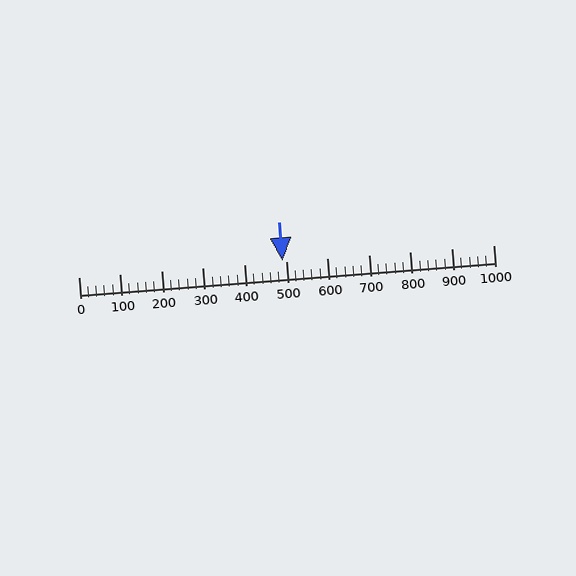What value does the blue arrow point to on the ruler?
The blue arrow points to approximately 492.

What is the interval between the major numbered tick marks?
The major tick marks are spaced 100 units apart.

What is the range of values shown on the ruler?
The ruler shows values from 0 to 1000.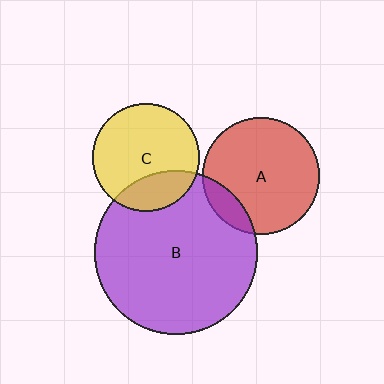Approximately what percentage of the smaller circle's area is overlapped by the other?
Approximately 15%.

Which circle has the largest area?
Circle B (purple).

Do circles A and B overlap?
Yes.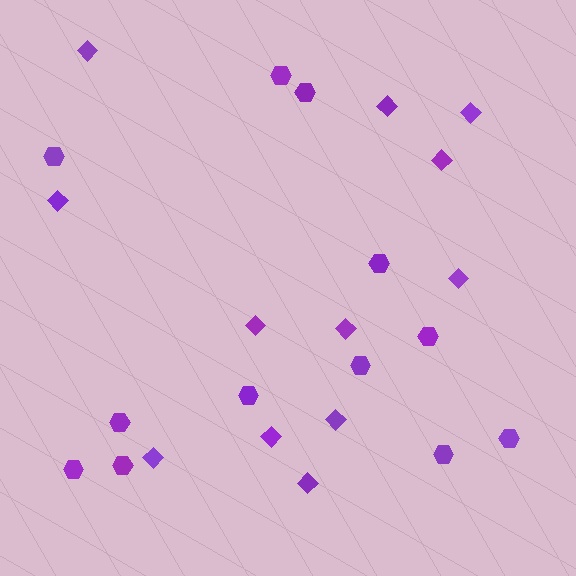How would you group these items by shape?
There are 2 groups: one group of hexagons (12) and one group of diamonds (12).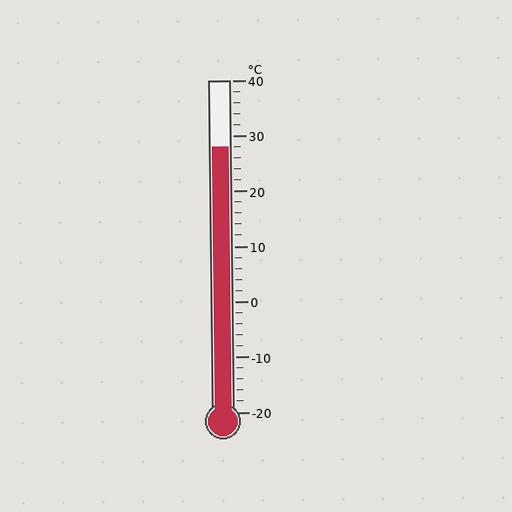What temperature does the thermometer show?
The thermometer shows approximately 28°C.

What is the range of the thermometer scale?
The thermometer scale ranges from -20°C to 40°C.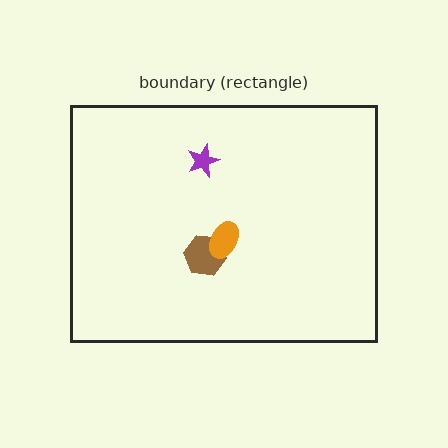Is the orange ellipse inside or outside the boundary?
Inside.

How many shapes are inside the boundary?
3 inside, 0 outside.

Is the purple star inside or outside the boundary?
Inside.